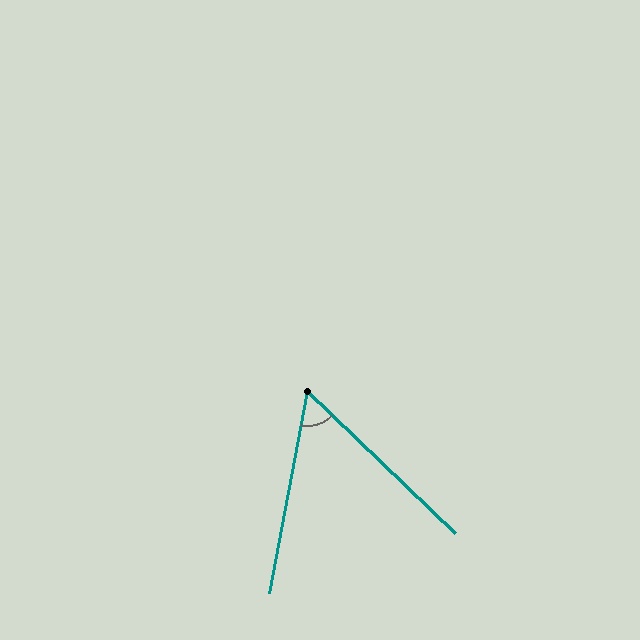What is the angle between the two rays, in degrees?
Approximately 57 degrees.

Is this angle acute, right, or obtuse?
It is acute.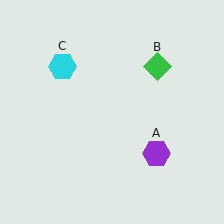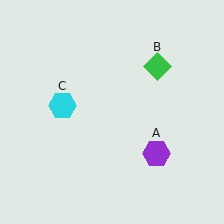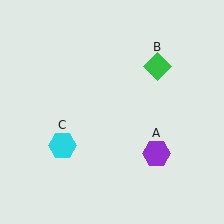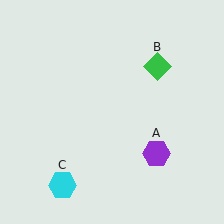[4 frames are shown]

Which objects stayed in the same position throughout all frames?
Purple hexagon (object A) and green diamond (object B) remained stationary.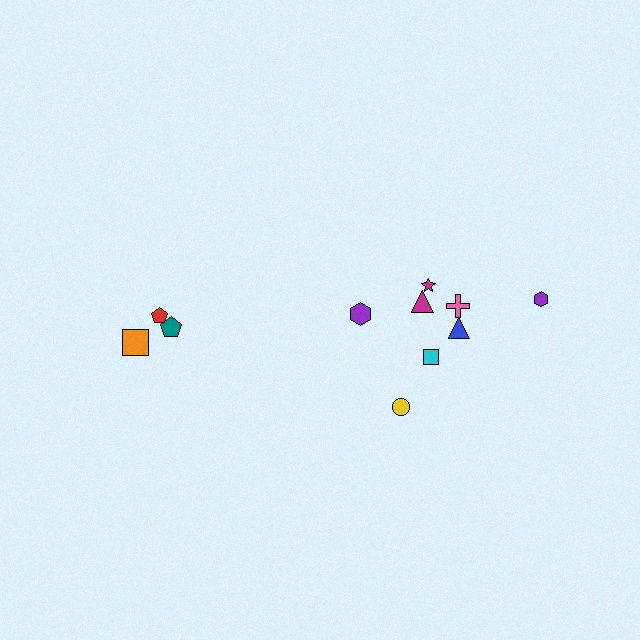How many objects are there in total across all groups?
There are 11 objects.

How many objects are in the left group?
There are 3 objects.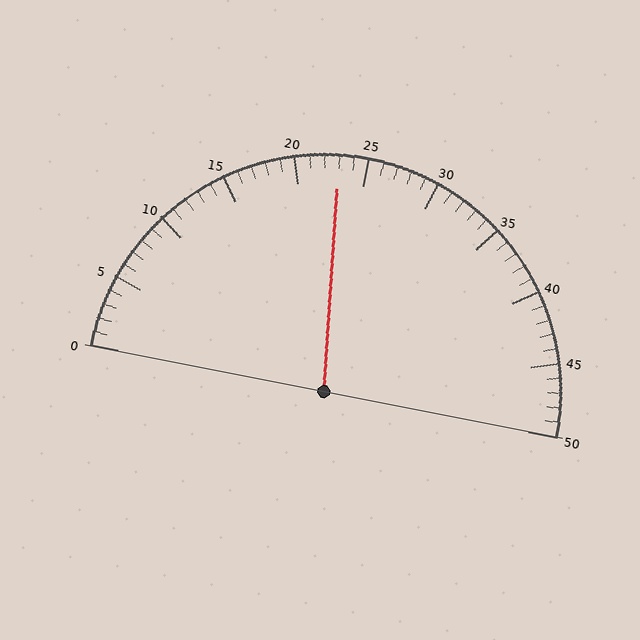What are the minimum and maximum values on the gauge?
The gauge ranges from 0 to 50.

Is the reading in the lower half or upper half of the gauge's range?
The reading is in the lower half of the range (0 to 50).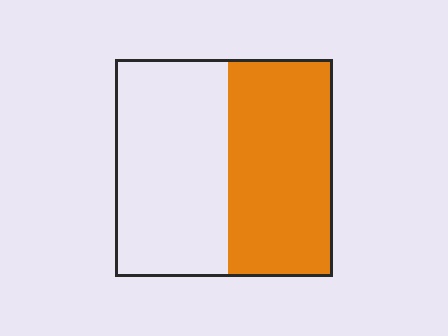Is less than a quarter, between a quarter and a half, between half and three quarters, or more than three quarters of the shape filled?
Between a quarter and a half.